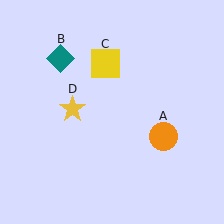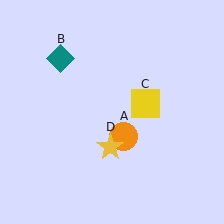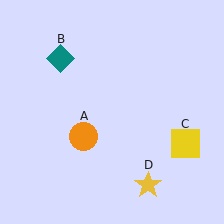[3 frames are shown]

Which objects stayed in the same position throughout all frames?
Teal diamond (object B) remained stationary.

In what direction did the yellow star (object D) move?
The yellow star (object D) moved down and to the right.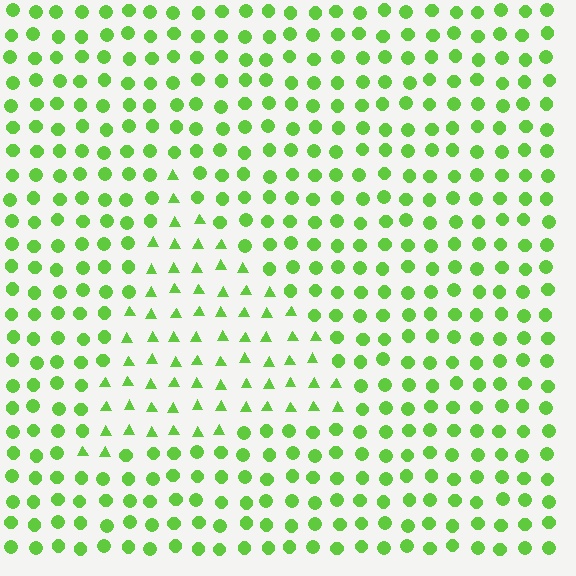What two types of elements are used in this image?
The image uses triangles inside the triangle region and circles outside it.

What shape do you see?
I see a triangle.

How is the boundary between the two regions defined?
The boundary is defined by a change in element shape: triangles inside vs. circles outside. All elements share the same color and spacing.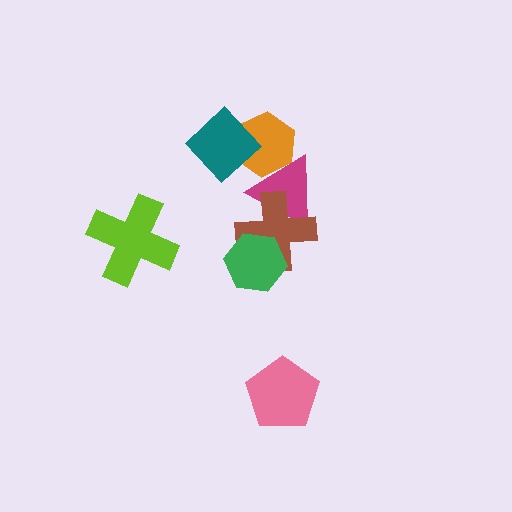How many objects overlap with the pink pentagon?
0 objects overlap with the pink pentagon.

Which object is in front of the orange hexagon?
The teal diamond is in front of the orange hexagon.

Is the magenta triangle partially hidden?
Yes, it is partially covered by another shape.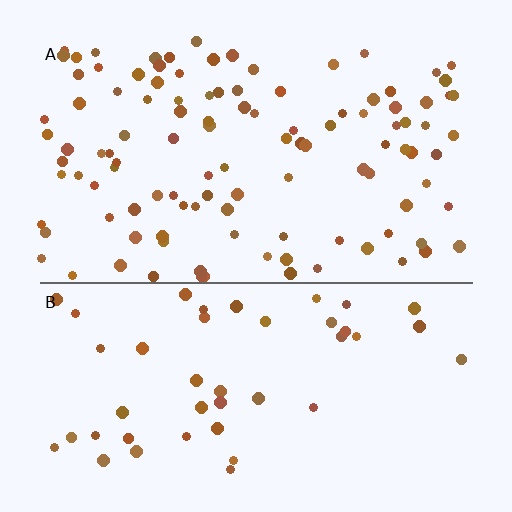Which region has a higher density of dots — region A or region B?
A (the top).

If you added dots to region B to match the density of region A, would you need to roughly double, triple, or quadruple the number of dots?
Approximately double.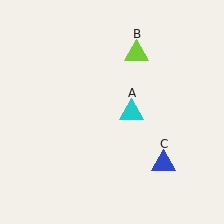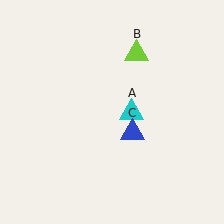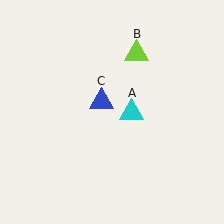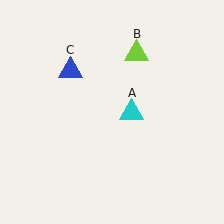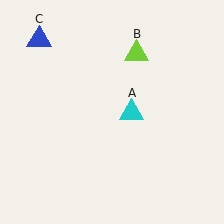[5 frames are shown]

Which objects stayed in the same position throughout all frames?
Cyan triangle (object A) and lime triangle (object B) remained stationary.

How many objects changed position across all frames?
1 object changed position: blue triangle (object C).